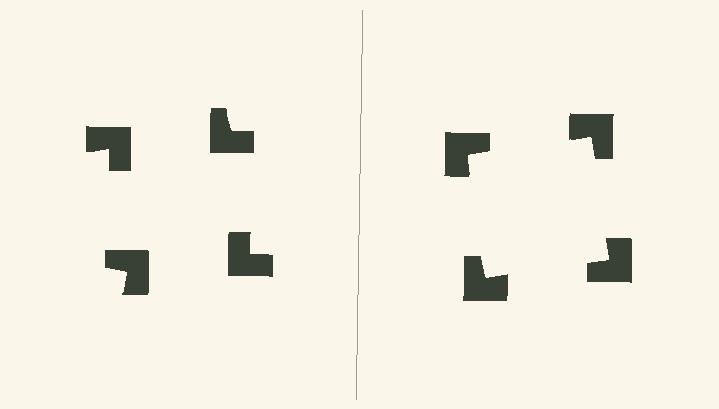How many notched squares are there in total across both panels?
8 — 4 on each side.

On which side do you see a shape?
An illusory square appears on the right side. On the left side the wedge cuts are rotated, so no coherent shape forms.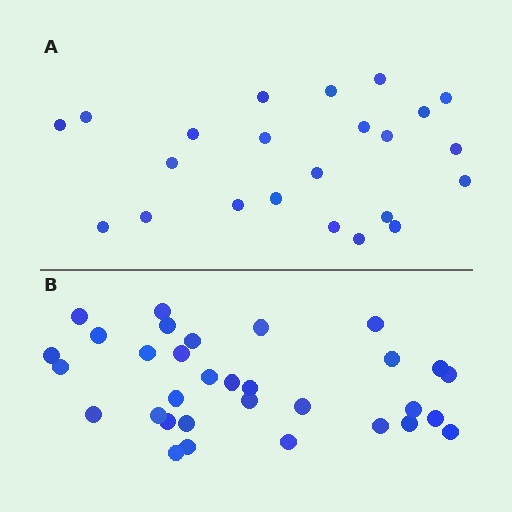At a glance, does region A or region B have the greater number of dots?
Region B (the bottom region) has more dots.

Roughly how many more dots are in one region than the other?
Region B has roughly 8 or so more dots than region A.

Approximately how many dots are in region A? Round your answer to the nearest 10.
About 20 dots. (The exact count is 23, which rounds to 20.)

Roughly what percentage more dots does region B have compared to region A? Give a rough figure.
About 40% more.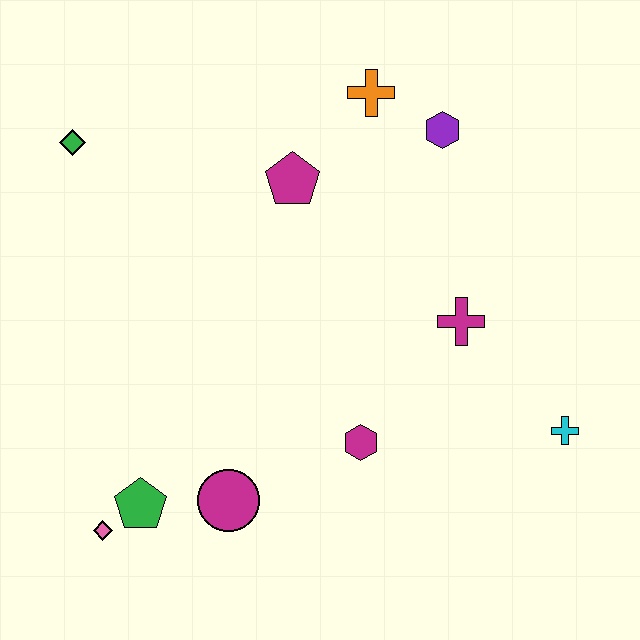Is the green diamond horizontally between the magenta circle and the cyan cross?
No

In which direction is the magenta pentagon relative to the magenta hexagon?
The magenta pentagon is above the magenta hexagon.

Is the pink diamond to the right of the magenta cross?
No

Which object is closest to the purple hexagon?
The orange cross is closest to the purple hexagon.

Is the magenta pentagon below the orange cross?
Yes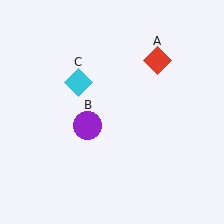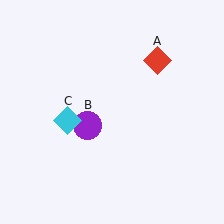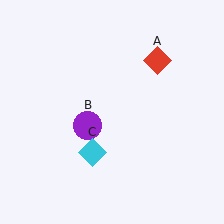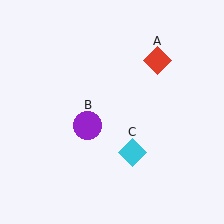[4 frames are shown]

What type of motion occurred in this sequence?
The cyan diamond (object C) rotated counterclockwise around the center of the scene.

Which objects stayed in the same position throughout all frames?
Red diamond (object A) and purple circle (object B) remained stationary.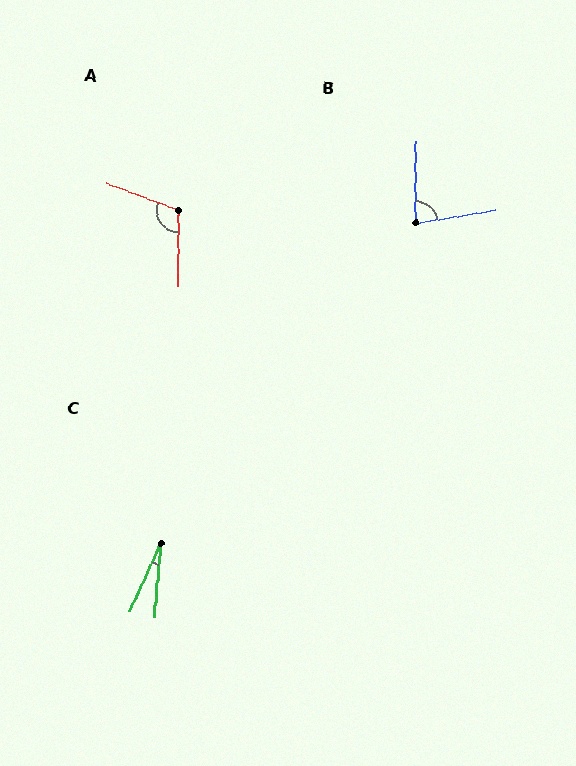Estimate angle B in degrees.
Approximately 81 degrees.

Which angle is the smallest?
C, at approximately 19 degrees.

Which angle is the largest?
A, at approximately 110 degrees.